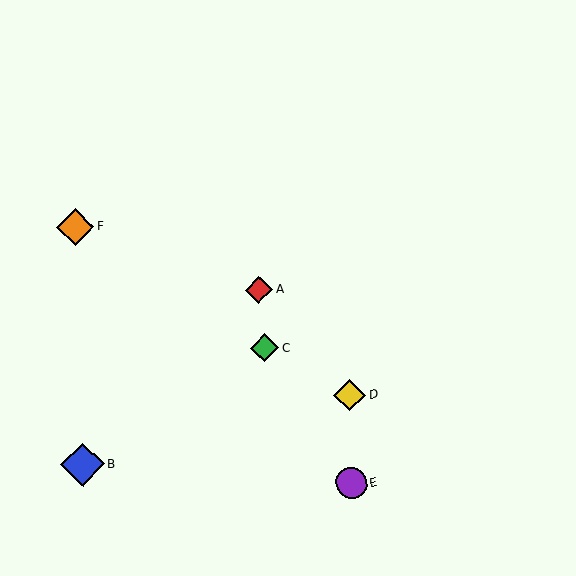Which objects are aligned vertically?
Objects D, E are aligned vertically.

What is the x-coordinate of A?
Object A is at x≈259.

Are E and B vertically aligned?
No, E is at x≈351 and B is at x≈83.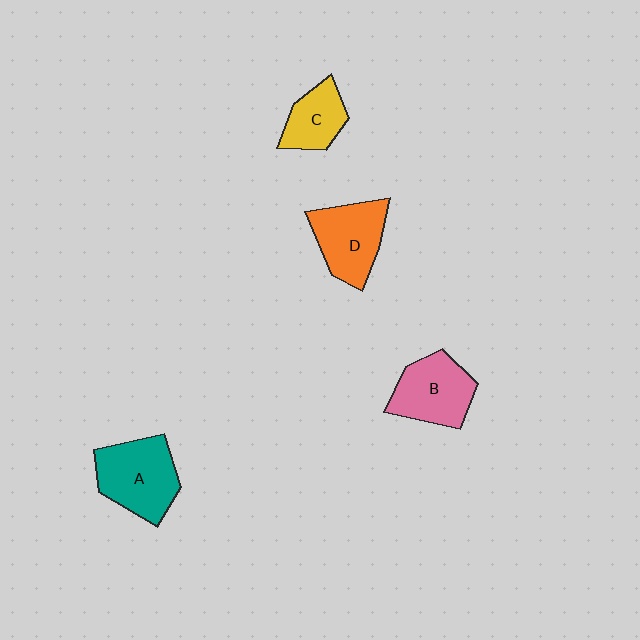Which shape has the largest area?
Shape A (teal).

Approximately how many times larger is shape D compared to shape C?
Approximately 1.5 times.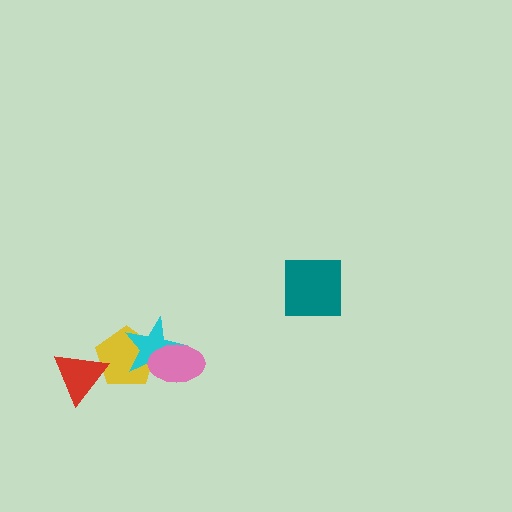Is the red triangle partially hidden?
No, no other shape covers it.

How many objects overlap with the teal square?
0 objects overlap with the teal square.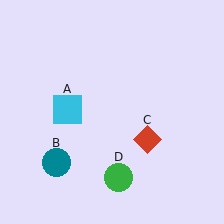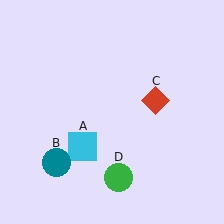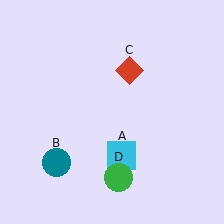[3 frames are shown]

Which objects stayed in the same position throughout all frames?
Teal circle (object B) and green circle (object D) remained stationary.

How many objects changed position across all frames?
2 objects changed position: cyan square (object A), red diamond (object C).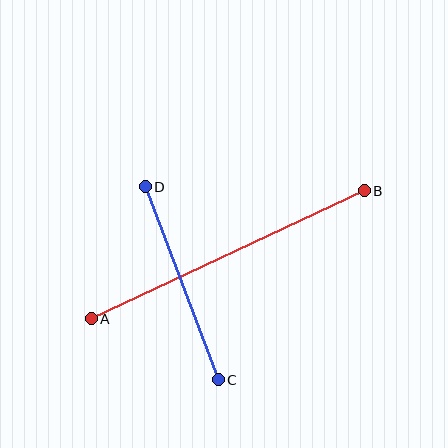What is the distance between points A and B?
The distance is approximately 302 pixels.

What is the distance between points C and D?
The distance is approximately 206 pixels.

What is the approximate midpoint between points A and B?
The midpoint is at approximately (228, 255) pixels.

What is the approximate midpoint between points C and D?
The midpoint is at approximately (182, 283) pixels.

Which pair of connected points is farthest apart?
Points A and B are farthest apart.